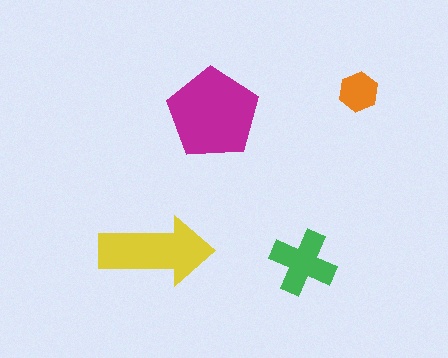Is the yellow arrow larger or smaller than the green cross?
Larger.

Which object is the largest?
The magenta pentagon.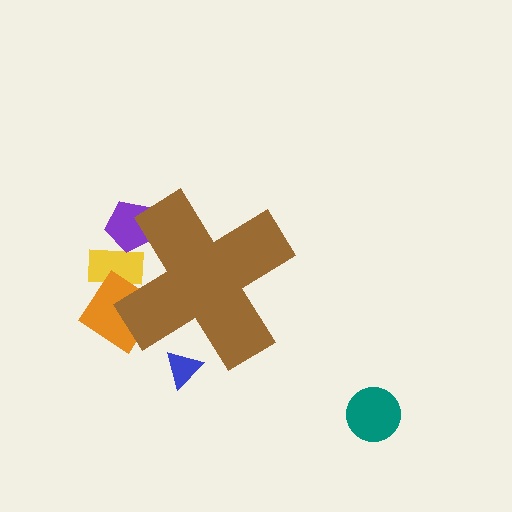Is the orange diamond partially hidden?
Yes, the orange diamond is partially hidden behind the brown cross.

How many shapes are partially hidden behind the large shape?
4 shapes are partially hidden.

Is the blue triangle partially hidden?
Yes, the blue triangle is partially hidden behind the brown cross.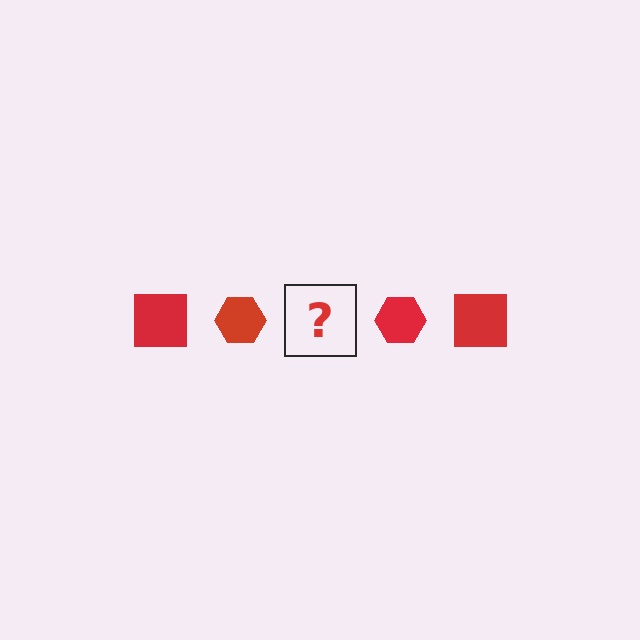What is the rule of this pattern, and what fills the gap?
The rule is that the pattern cycles through square, hexagon shapes in red. The gap should be filled with a red square.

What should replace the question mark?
The question mark should be replaced with a red square.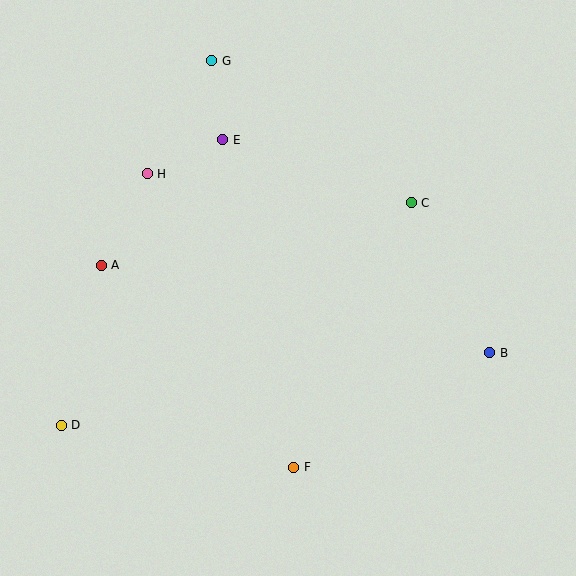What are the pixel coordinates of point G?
Point G is at (212, 61).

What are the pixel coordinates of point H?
Point H is at (147, 174).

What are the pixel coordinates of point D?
Point D is at (61, 425).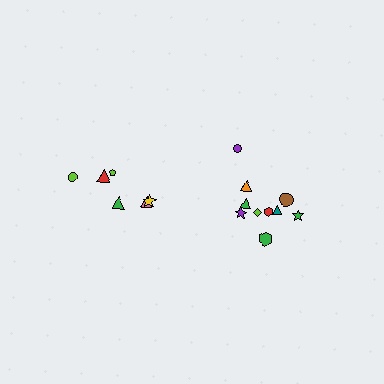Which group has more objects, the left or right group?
The right group.